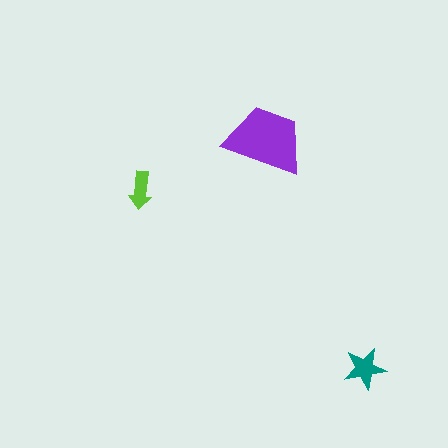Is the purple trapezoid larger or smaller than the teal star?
Larger.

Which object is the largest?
The purple trapezoid.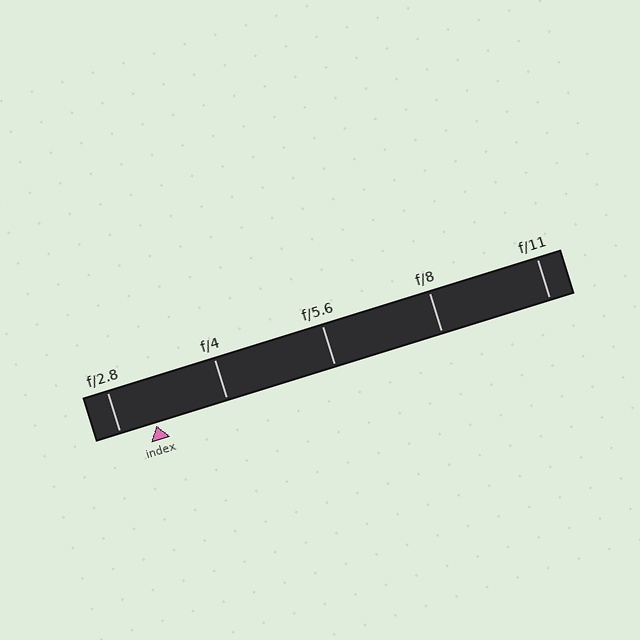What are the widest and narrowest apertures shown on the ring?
The widest aperture shown is f/2.8 and the narrowest is f/11.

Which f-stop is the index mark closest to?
The index mark is closest to f/2.8.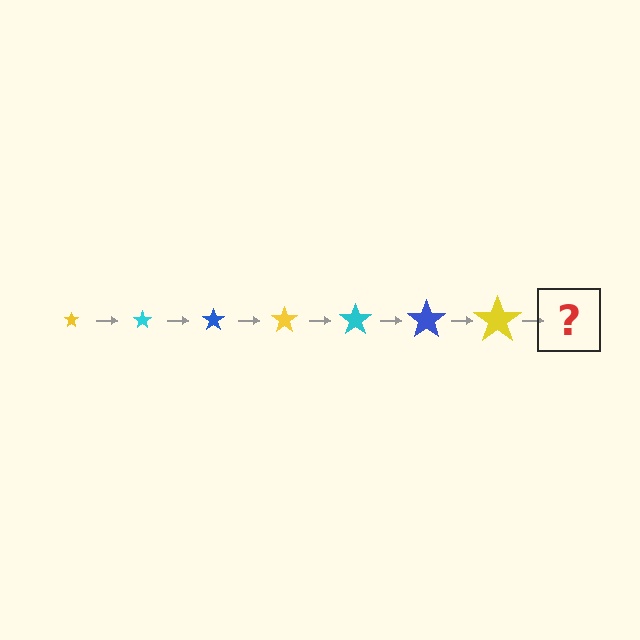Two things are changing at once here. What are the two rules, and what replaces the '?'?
The two rules are that the star grows larger each step and the color cycles through yellow, cyan, and blue. The '?' should be a cyan star, larger than the previous one.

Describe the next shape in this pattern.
It should be a cyan star, larger than the previous one.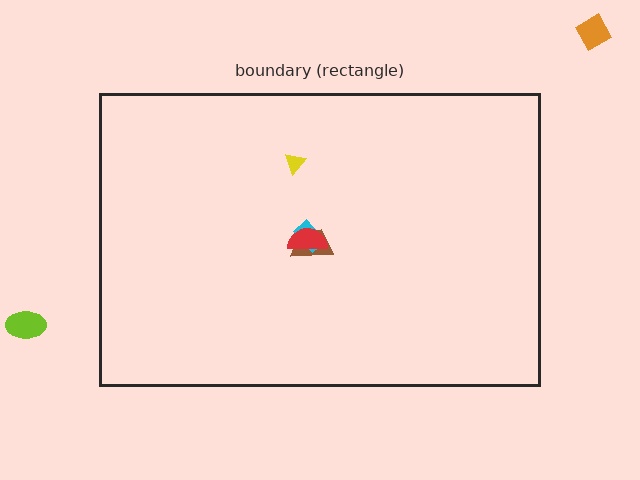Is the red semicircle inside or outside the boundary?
Inside.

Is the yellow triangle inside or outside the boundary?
Inside.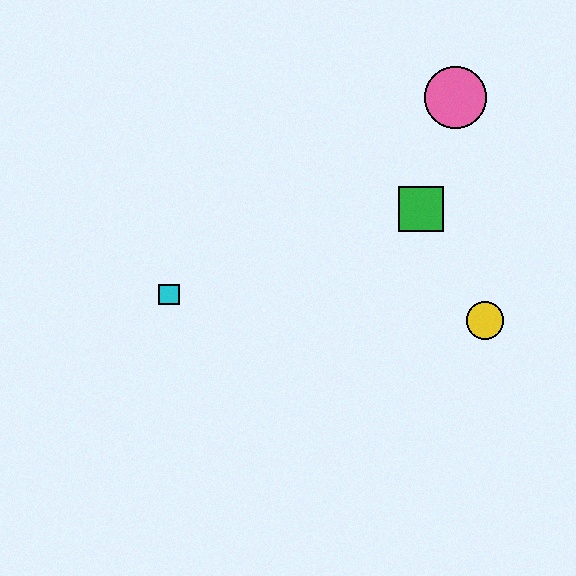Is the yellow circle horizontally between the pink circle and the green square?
No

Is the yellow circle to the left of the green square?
No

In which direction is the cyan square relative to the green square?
The cyan square is to the left of the green square.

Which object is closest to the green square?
The pink circle is closest to the green square.